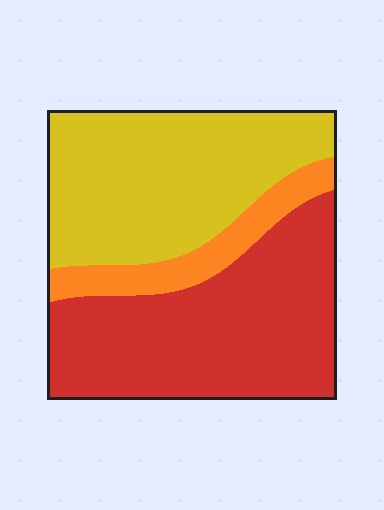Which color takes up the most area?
Red, at roughly 45%.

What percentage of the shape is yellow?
Yellow takes up between a quarter and a half of the shape.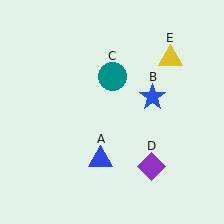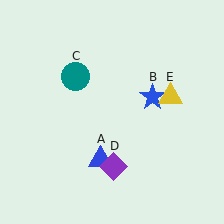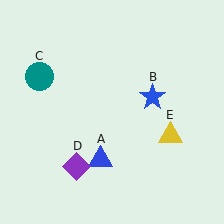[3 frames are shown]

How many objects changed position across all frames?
3 objects changed position: teal circle (object C), purple diamond (object D), yellow triangle (object E).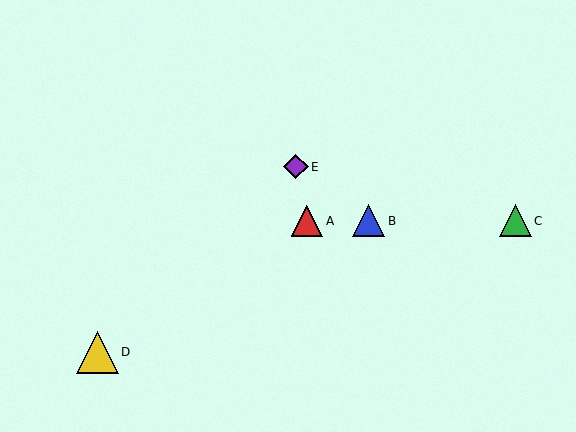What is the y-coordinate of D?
Object D is at y≈352.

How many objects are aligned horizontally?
3 objects (A, B, C) are aligned horizontally.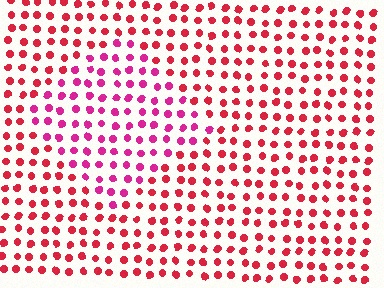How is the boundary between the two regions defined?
The boundary is defined purely by a slight shift in hue (about 29 degrees). Spacing, size, and orientation are identical on both sides.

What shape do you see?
I see a diamond.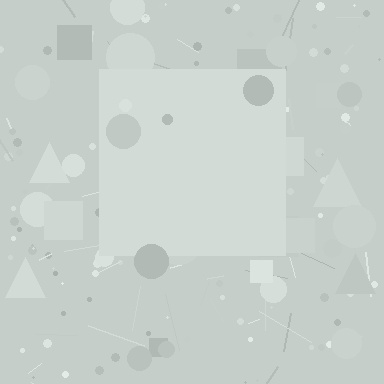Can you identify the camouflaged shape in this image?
The camouflaged shape is a square.